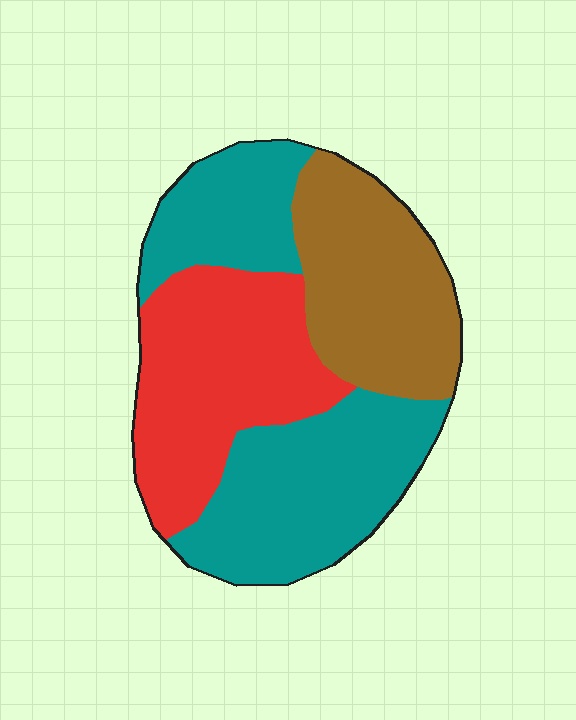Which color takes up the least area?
Brown, at roughly 25%.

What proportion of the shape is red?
Red covers about 30% of the shape.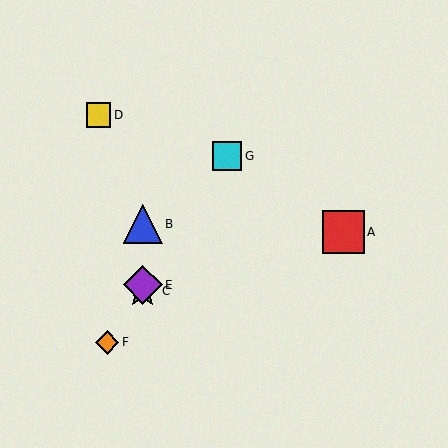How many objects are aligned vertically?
3 objects (B, C, E) are aligned vertically.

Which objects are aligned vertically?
Objects B, C, E are aligned vertically.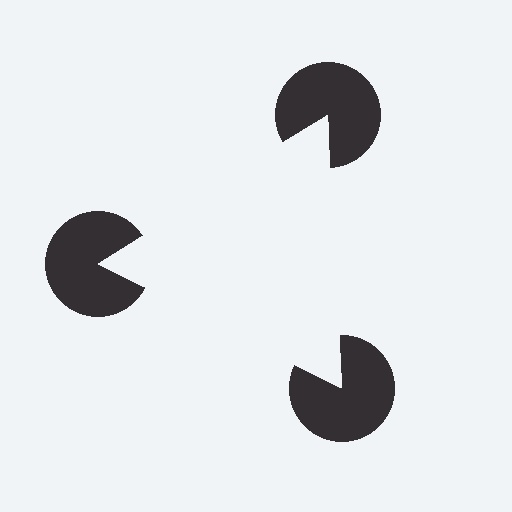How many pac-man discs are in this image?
There are 3 — one at each vertex of the illusory triangle.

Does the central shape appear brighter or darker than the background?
It typically appears slightly brighter than the background, even though no actual brightness change is drawn.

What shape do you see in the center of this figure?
An illusory triangle — its edges are inferred from the aligned wedge cuts in the pac-man discs, not physically drawn.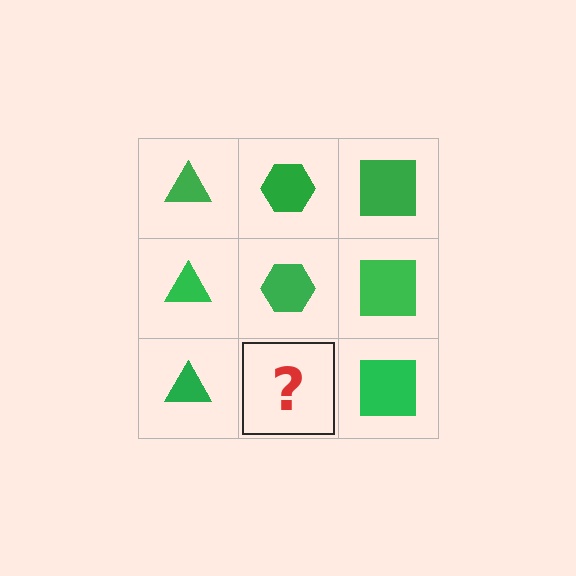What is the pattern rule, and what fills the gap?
The rule is that each column has a consistent shape. The gap should be filled with a green hexagon.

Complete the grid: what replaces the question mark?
The question mark should be replaced with a green hexagon.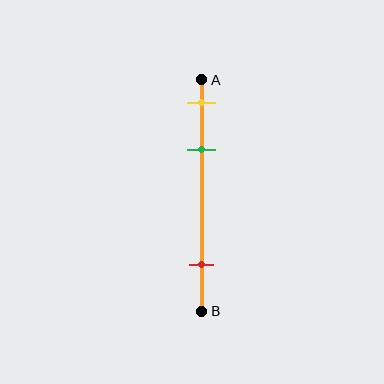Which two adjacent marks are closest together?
The yellow and green marks are the closest adjacent pair.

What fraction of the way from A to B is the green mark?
The green mark is approximately 30% (0.3) of the way from A to B.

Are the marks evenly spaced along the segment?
No, the marks are not evenly spaced.